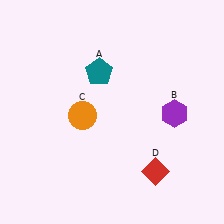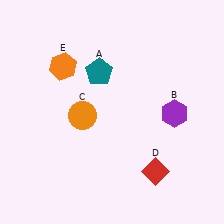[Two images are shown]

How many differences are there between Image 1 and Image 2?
There is 1 difference between the two images.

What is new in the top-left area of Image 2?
An orange hexagon (E) was added in the top-left area of Image 2.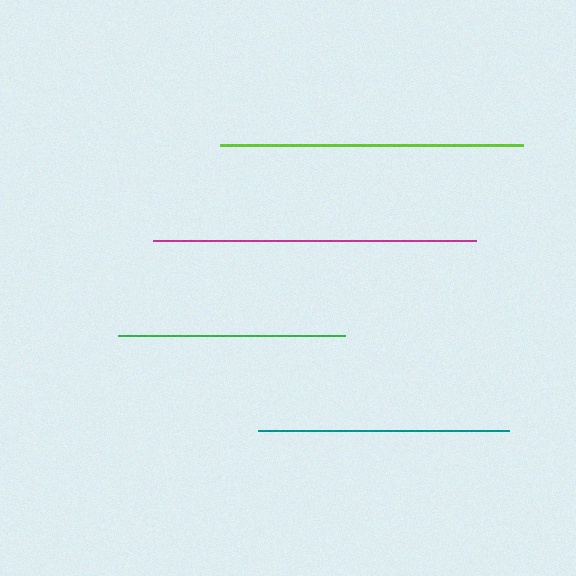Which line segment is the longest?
The magenta line is the longest at approximately 323 pixels.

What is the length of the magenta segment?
The magenta segment is approximately 323 pixels long.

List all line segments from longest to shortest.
From longest to shortest: magenta, lime, teal, green.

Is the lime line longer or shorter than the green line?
The lime line is longer than the green line.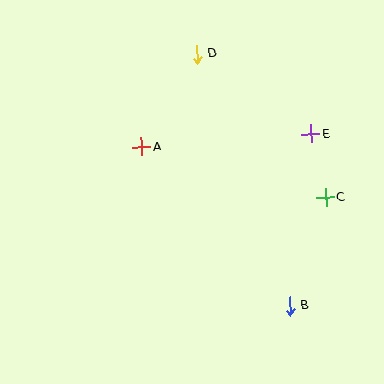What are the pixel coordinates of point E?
Point E is at (311, 134).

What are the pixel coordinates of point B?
Point B is at (290, 306).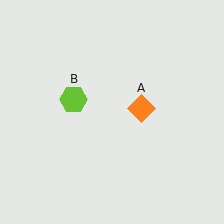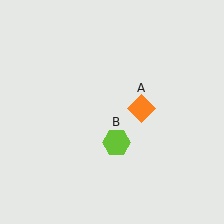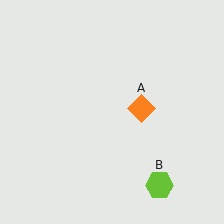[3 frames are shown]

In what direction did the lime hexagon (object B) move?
The lime hexagon (object B) moved down and to the right.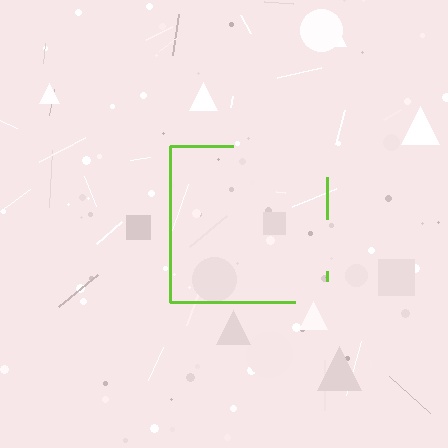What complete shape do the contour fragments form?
The contour fragments form a square.